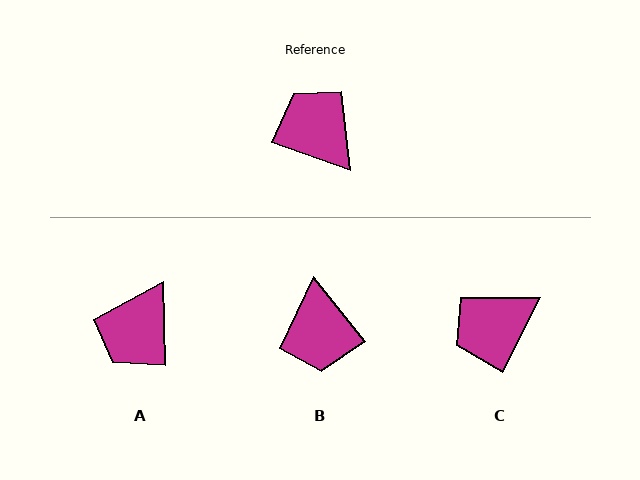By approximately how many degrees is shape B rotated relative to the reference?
Approximately 148 degrees counter-clockwise.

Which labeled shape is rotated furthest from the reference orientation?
B, about 148 degrees away.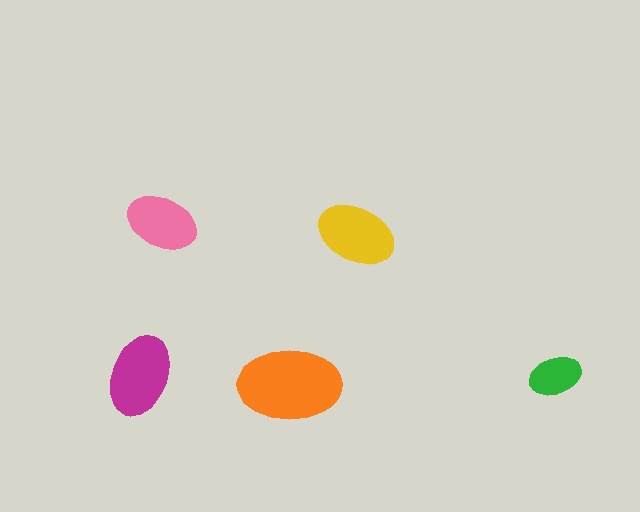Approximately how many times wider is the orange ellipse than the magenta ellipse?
About 1.5 times wider.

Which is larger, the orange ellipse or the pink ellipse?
The orange one.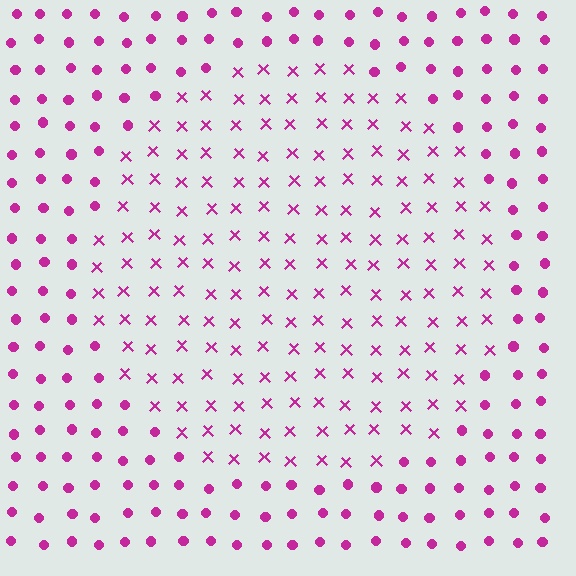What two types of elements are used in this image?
The image uses X marks inside the circle region and circles outside it.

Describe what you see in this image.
The image is filled with small magenta elements arranged in a uniform grid. A circle-shaped region contains X marks, while the surrounding area contains circles. The boundary is defined purely by the change in element shape.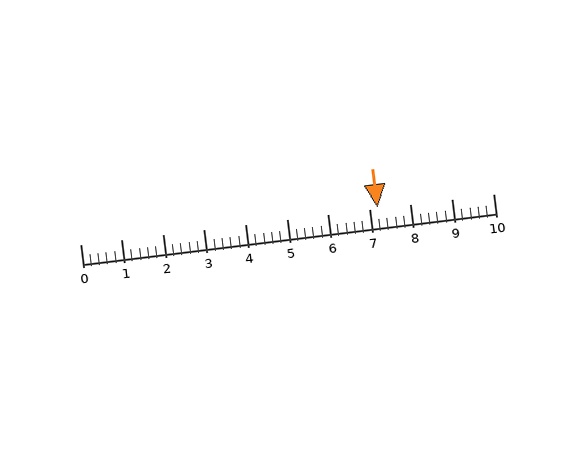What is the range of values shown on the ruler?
The ruler shows values from 0 to 10.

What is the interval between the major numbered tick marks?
The major tick marks are spaced 1 units apart.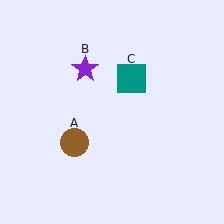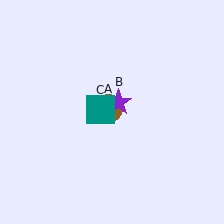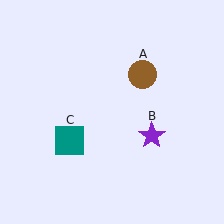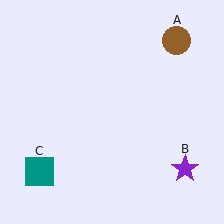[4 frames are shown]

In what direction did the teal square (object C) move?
The teal square (object C) moved down and to the left.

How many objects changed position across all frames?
3 objects changed position: brown circle (object A), purple star (object B), teal square (object C).